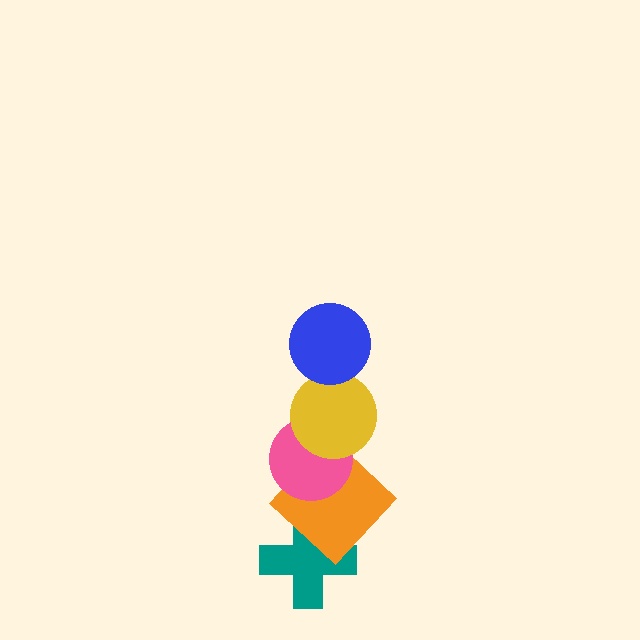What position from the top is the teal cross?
The teal cross is 5th from the top.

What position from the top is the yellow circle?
The yellow circle is 2nd from the top.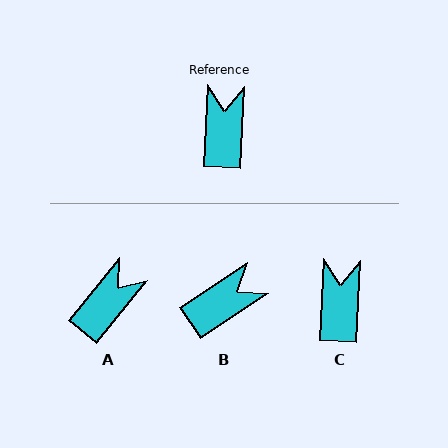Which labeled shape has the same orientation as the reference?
C.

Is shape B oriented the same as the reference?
No, it is off by about 53 degrees.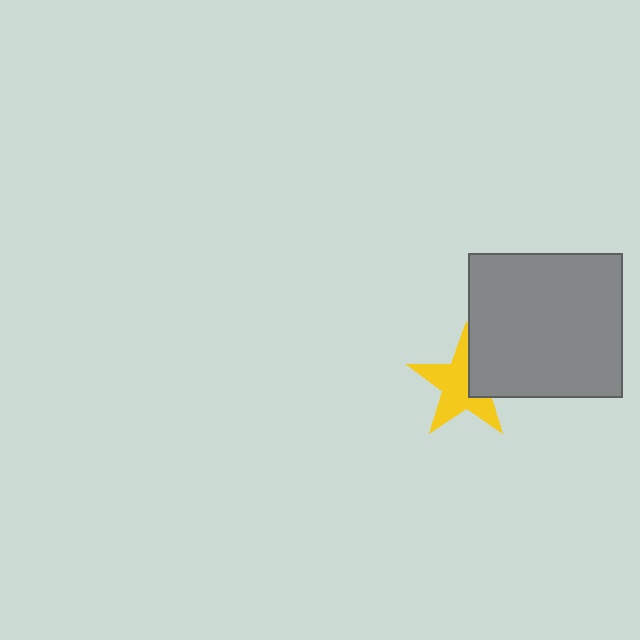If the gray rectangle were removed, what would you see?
You would see the complete yellow star.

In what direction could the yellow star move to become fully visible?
The yellow star could move left. That would shift it out from behind the gray rectangle entirely.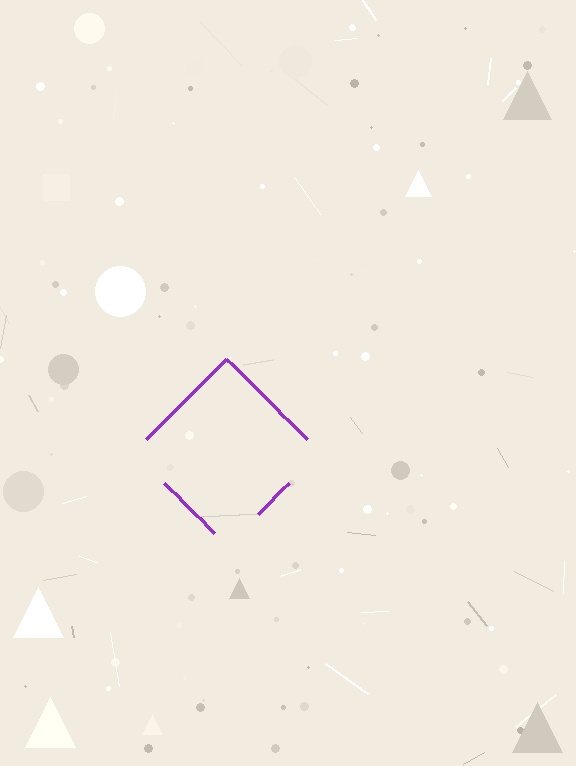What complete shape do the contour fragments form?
The contour fragments form a diamond.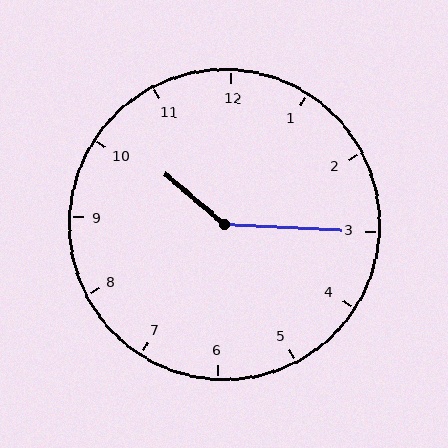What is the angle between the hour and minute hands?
Approximately 142 degrees.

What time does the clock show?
10:15.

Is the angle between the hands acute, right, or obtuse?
It is obtuse.